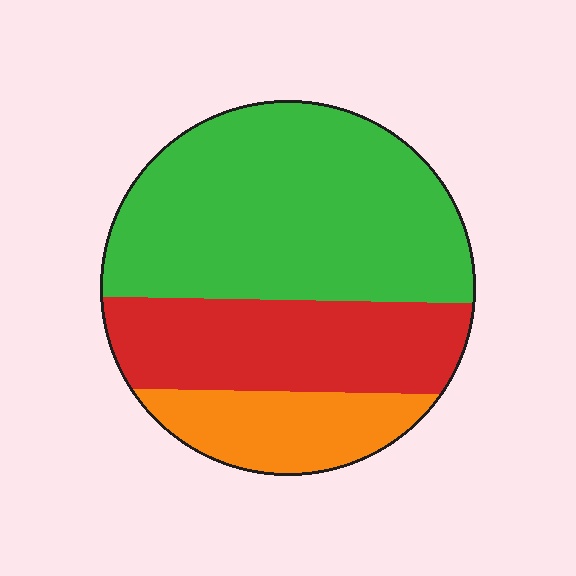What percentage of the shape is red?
Red takes up between a quarter and a half of the shape.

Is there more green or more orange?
Green.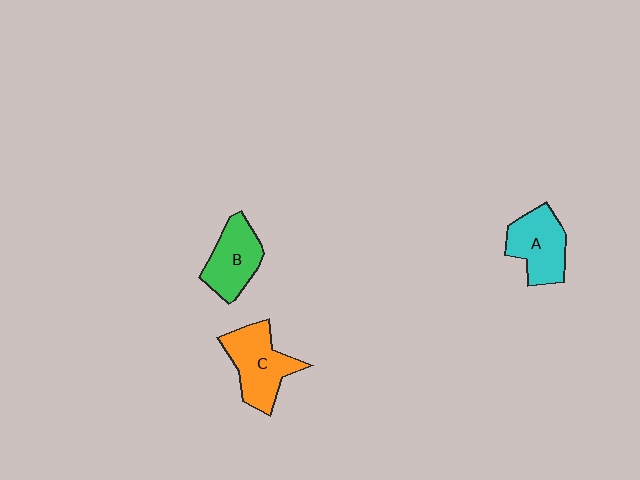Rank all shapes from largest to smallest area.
From largest to smallest: C (orange), A (cyan), B (green).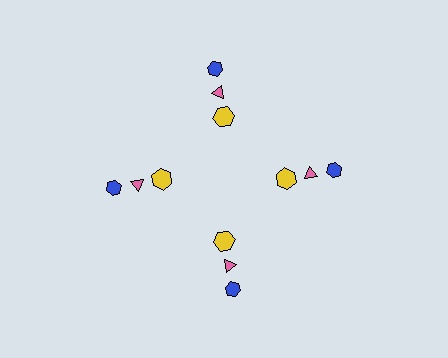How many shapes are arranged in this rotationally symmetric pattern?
There are 12 shapes, arranged in 4 groups of 3.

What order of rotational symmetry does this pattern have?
This pattern has 4-fold rotational symmetry.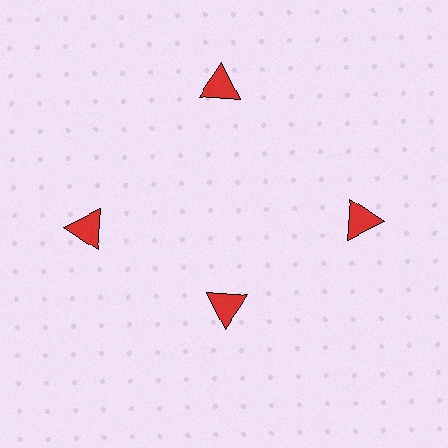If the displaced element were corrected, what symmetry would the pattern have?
It would have 4-fold rotational symmetry — the pattern would map onto itself every 90 degrees.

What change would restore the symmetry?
The symmetry would be restored by moving it outward, back onto the ring so that all 4 triangles sit at equal angles and equal distance from the center.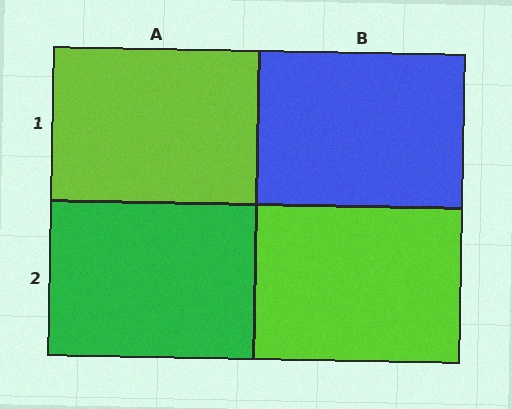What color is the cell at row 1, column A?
Lime.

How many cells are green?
1 cell is green.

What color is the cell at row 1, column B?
Blue.